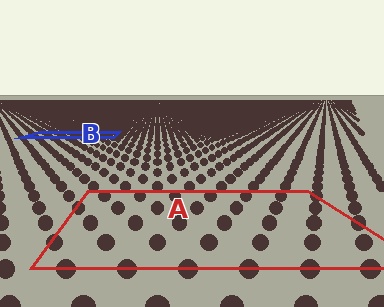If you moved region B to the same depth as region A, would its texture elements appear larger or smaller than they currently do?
They would appear larger. At a closer depth, the same texture elements are projected at a bigger on-screen size.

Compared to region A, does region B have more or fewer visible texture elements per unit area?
Region B has more texture elements per unit area — they are packed more densely because it is farther away.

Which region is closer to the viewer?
Region A is closer. The texture elements there are larger and more spread out.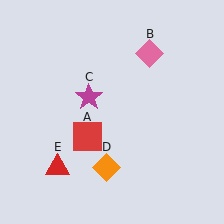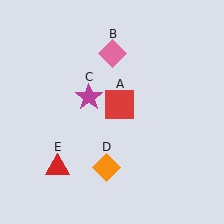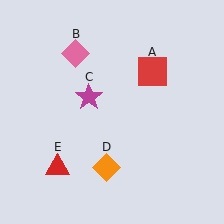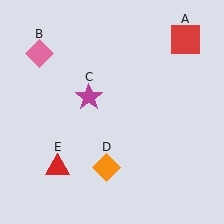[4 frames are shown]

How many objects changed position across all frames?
2 objects changed position: red square (object A), pink diamond (object B).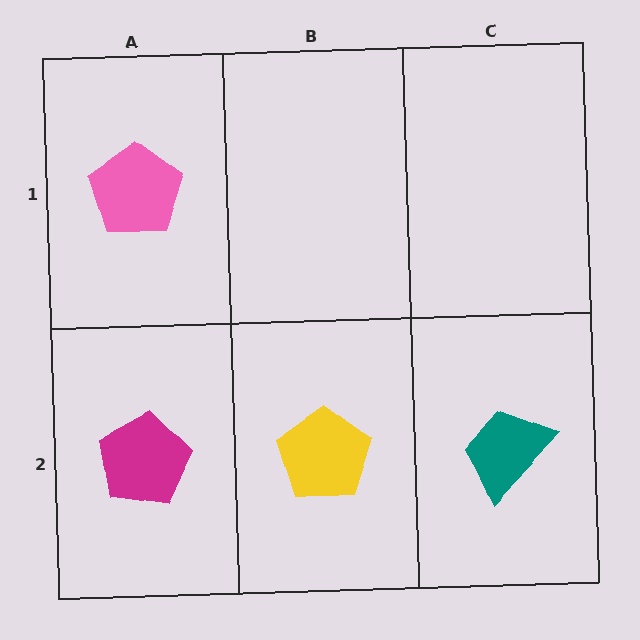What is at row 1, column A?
A pink pentagon.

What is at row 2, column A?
A magenta pentagon.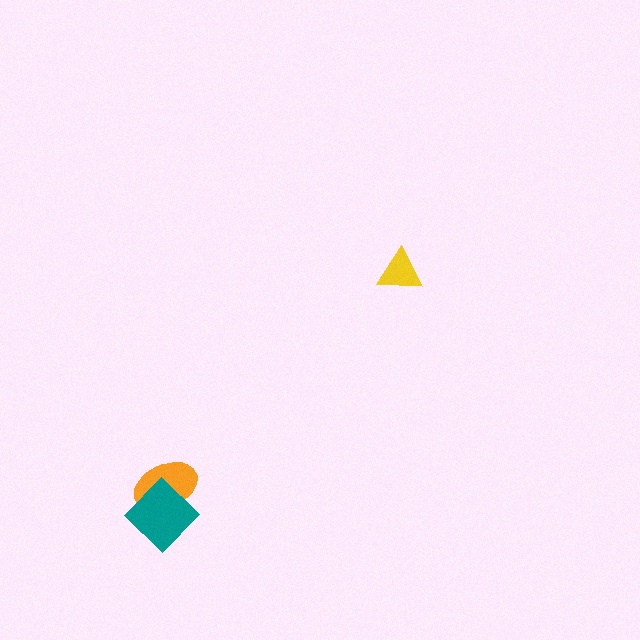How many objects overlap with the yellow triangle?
0 objects overlap with the yellow triangle.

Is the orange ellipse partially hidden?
Yes, it is partially covered by another shape.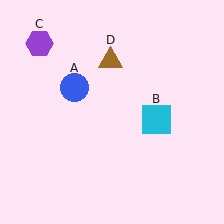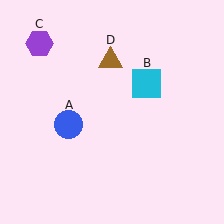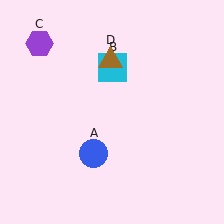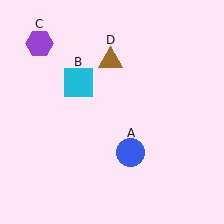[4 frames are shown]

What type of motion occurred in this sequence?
The blue circle (object A), cyan square (object B) rotated counterclockwise around the center of the scene.